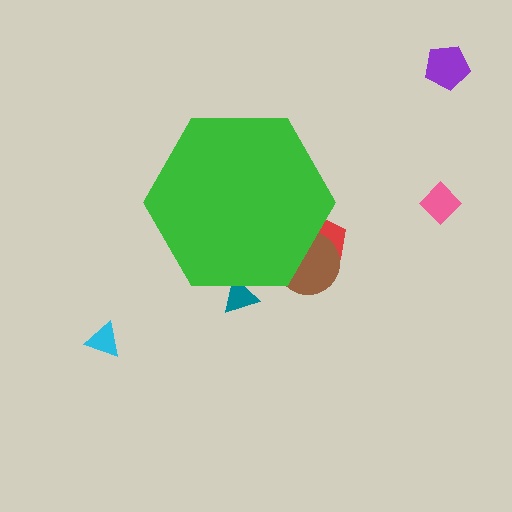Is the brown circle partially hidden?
Yes, the brown circle is partially hidden behind the green hexagon.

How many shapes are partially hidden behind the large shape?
3 shapes are partially hidden.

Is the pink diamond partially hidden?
No, the pink diamond is fully visible.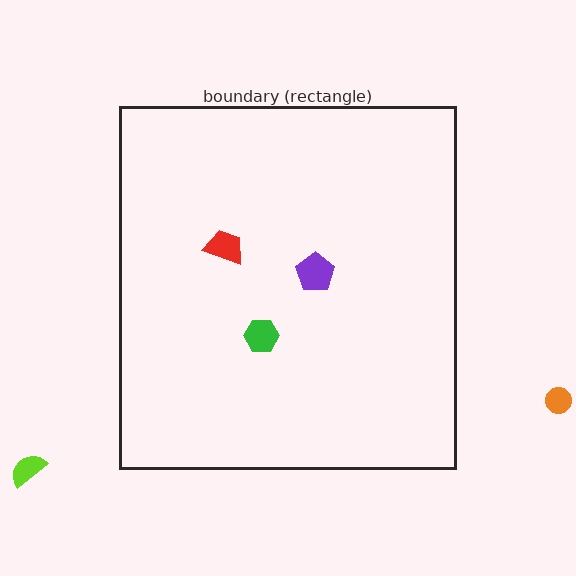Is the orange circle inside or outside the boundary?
Outside.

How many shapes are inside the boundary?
3 inside, 2 outside.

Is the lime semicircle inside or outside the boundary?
Outside.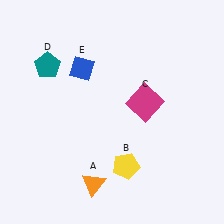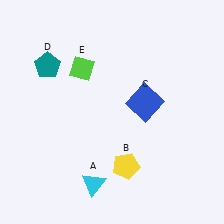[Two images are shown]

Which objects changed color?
A changed from orange to cyan. C changed from magenta to blue. E changed from blue to lime.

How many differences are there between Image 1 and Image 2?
There are 3 differences between the two images.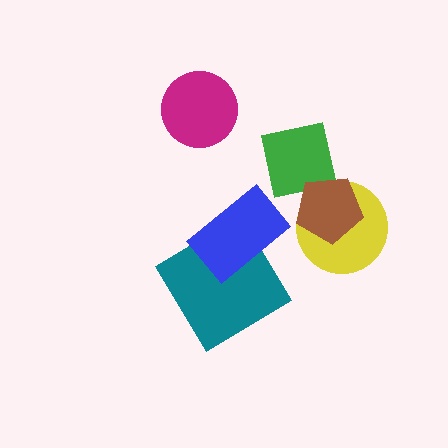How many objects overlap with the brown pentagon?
2 objects overlap with the brown pentagon.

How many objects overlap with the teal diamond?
1 object overlaps with the teal diamond.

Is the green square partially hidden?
Yes, it is partially covered by another shape.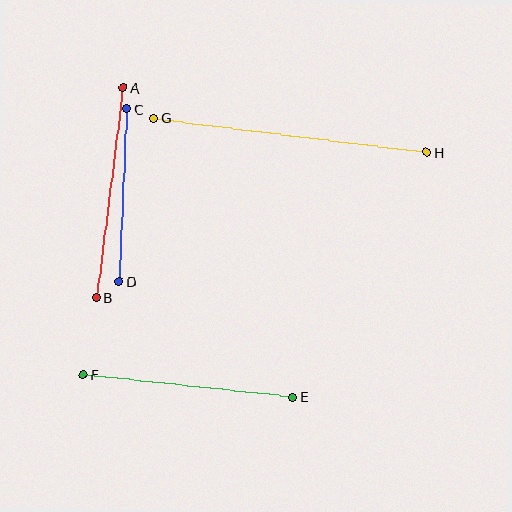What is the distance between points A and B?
The distance is approximately 211 pixels.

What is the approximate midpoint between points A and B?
The midpoint is at approximately (110, 193) pixels.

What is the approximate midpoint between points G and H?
The midpoint is at approximately (290, 135) pixels.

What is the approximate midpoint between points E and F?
The midpoint is at approximately (188, 386) pixels.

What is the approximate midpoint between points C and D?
The midpoint is at approximately (123, 195) pixels.